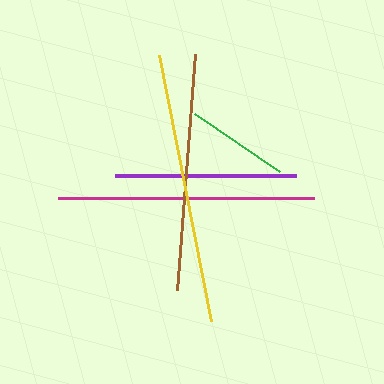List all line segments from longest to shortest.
From longest to shortest: yellow, magenta, brown, purple, green.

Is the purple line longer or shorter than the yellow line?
The yellow line is longer than the purple line.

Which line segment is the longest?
The yellow line is the longest at approximately 270 pixels.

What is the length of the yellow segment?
The yellow segment is approximately 270 pixels long.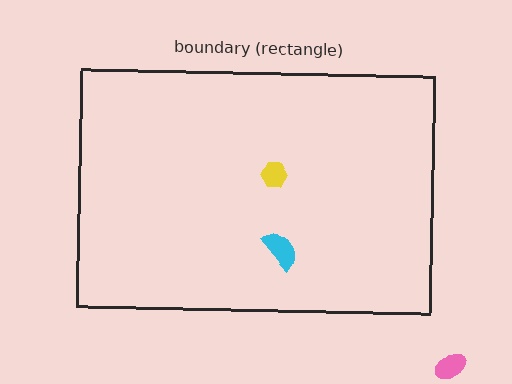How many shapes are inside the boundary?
2 inside, 1 outside.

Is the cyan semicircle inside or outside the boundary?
Inside.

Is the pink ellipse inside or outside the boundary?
Outside.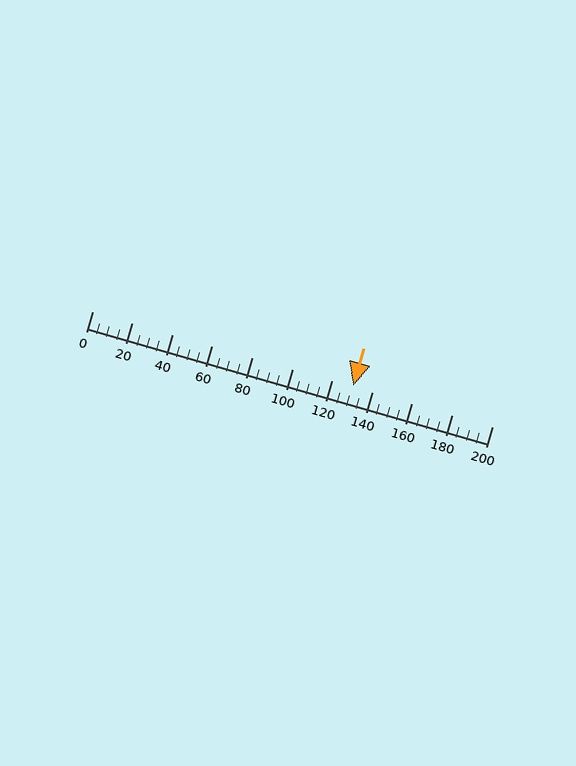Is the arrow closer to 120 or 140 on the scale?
The arrow is closer to 140.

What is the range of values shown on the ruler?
The ruler shows values from 0 to 200.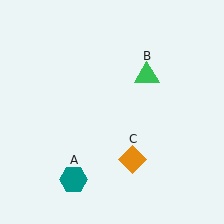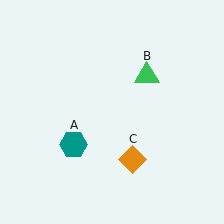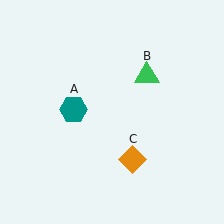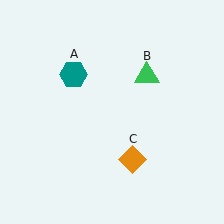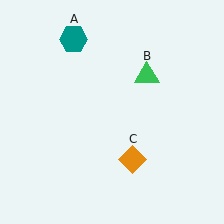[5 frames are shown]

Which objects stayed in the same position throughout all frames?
Green triangle (object B) and orange diamond (object C) remained stationary.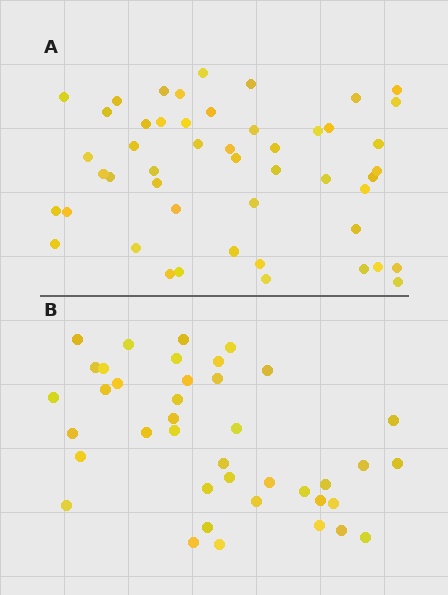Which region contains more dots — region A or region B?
Region A (the top region) has more dots.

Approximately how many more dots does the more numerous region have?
Region A has roughly 8 or so more dots than region B.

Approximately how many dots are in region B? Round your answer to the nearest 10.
About 40 dots.